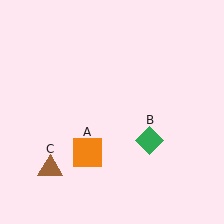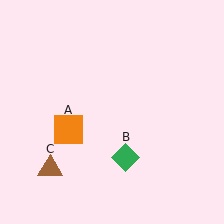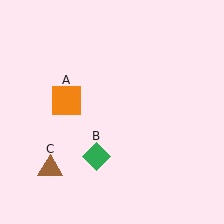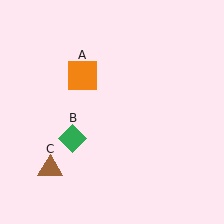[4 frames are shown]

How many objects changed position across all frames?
2 objects changed position: orange square (object A), green diamond (object B).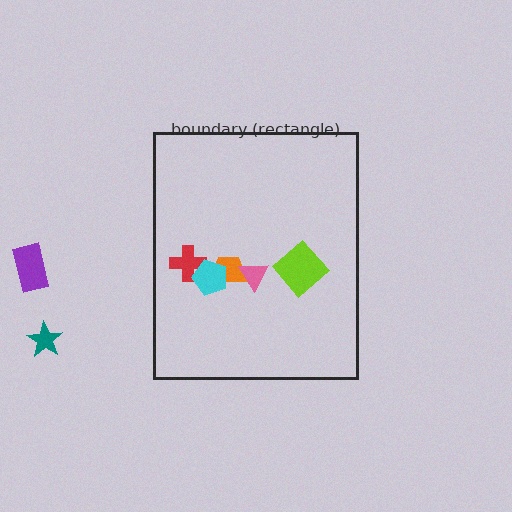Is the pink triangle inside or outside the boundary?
Inside.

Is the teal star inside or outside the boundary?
Outside.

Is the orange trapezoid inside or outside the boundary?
Inside.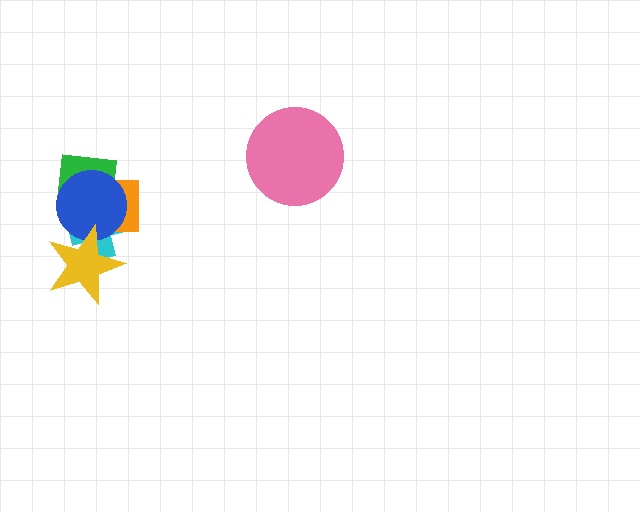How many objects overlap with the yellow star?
2 objects overlap with the yellow star.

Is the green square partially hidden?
Yes, it is partially covered by another shape.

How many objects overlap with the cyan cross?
4 objects overlap with the cyan cross.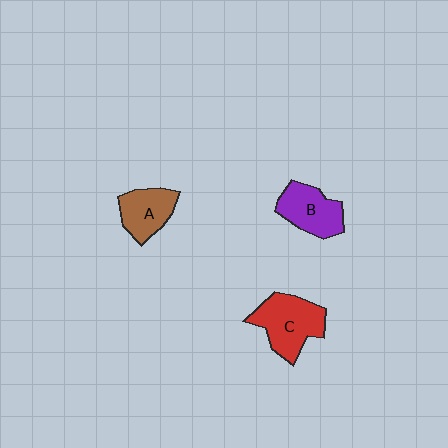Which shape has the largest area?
Shape C (red).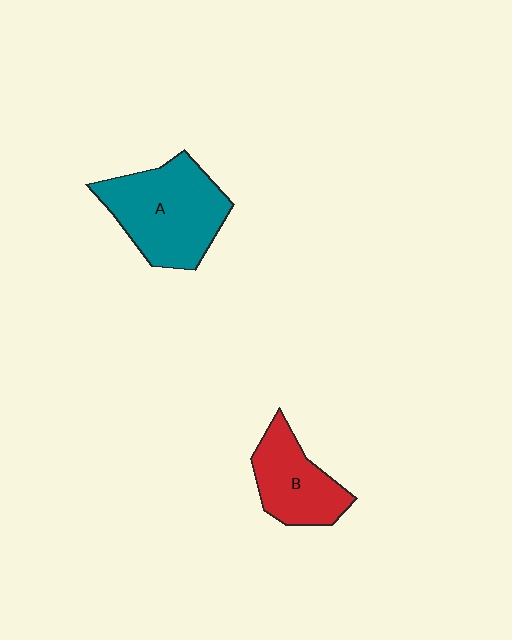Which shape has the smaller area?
Shape B (red).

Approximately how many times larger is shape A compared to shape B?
Approximately 1.5 times.